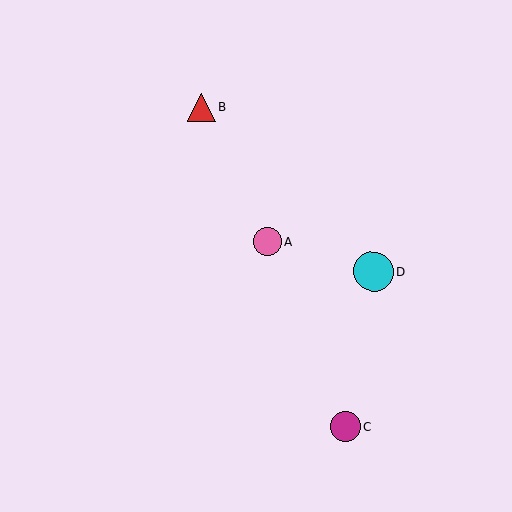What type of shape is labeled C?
Shape C is a magenta circle.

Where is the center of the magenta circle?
The center of the magenta circle is at (346, 427).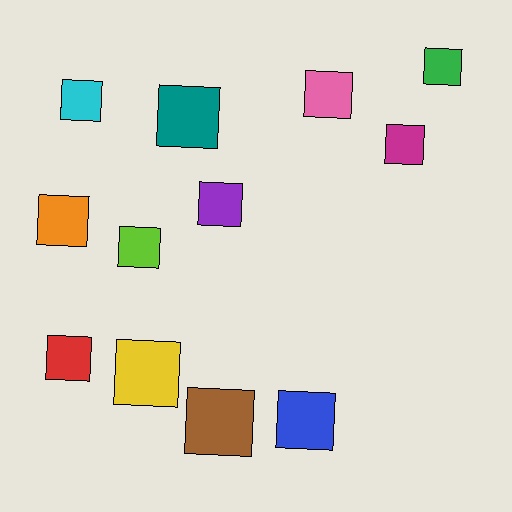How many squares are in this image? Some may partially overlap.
There are 12 squares.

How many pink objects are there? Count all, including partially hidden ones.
There is 1 pink object.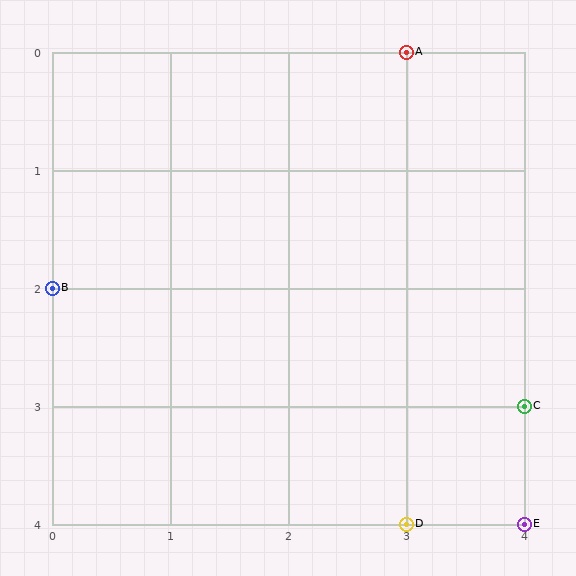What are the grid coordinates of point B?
Point B is at grid coordinates (0, 2).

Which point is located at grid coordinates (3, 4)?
Point D is at (3, 4).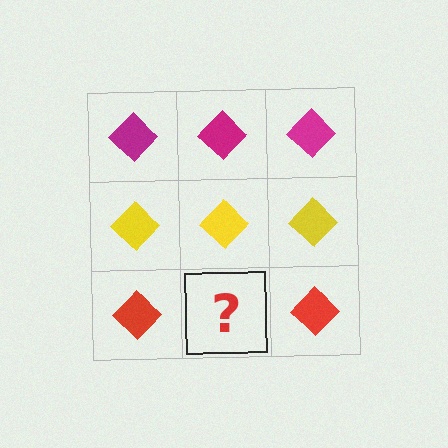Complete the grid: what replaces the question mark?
The question mark should be replaced with a red diamond.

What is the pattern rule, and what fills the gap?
The rule is that each row has a consistent color. The gap should be filled with a red diamond.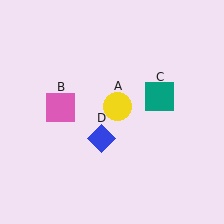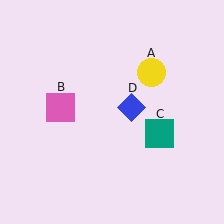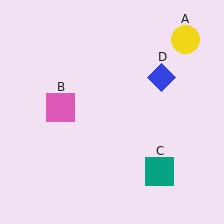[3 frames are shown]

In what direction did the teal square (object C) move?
The teal square (object C) moved down.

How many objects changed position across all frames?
3 objects changed position: yellow circle (object A), teal square (object C), blue diamond (object D).